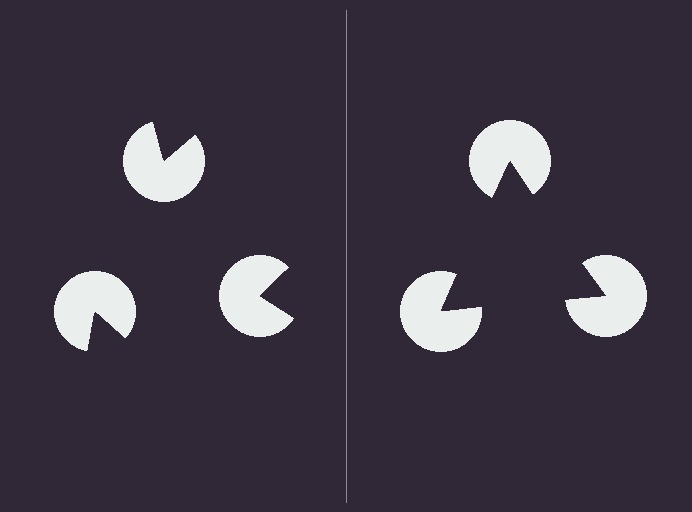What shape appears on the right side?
An illusory triangle.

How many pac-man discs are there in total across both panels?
6 — 3 on each side.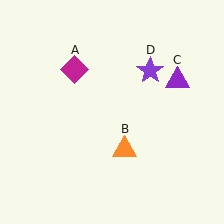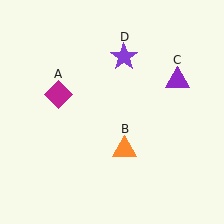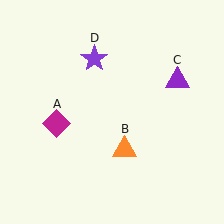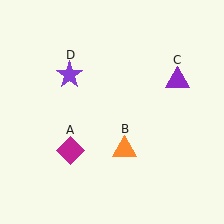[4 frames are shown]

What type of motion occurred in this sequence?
The magenta diamond (object A), purple star (object D) rotated counterclockwise around the center of the scene.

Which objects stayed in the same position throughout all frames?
Orange triangle (object B) and purple triangle (object C) remained stationary.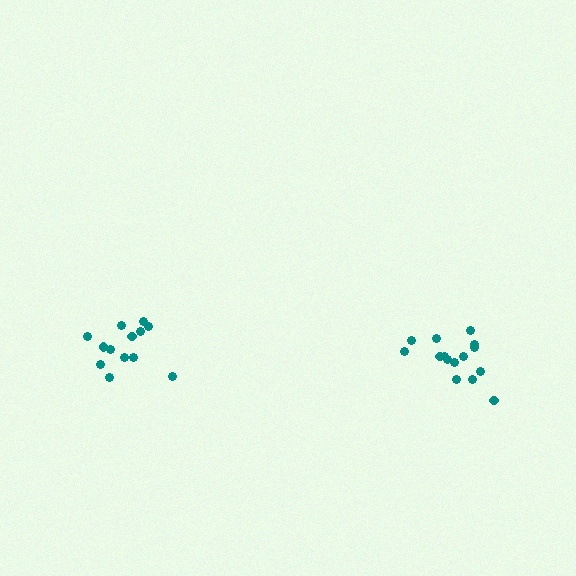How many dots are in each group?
Group 1: 13 dots, Group 2: 15 dots (28 total).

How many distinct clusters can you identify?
There are 2 distinct clusters.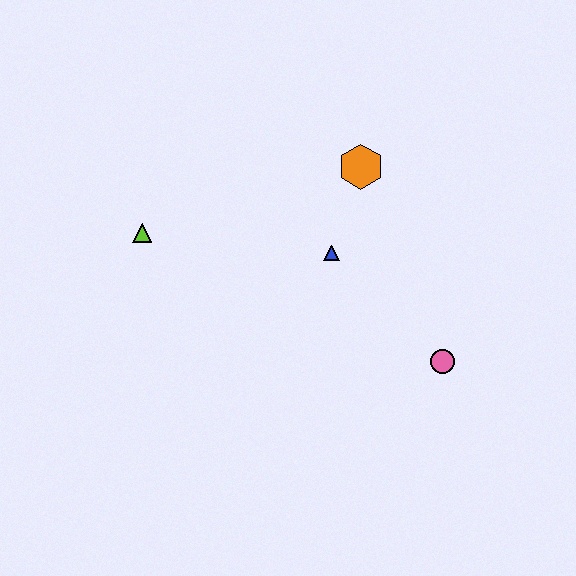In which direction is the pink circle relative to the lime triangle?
The pink circle is to the right of the lime triangle.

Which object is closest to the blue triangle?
The orange hexagon is closest to the blue triangle.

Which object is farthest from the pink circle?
The lime triangle is farthest from the pink circle.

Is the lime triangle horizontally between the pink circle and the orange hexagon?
No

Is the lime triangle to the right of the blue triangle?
No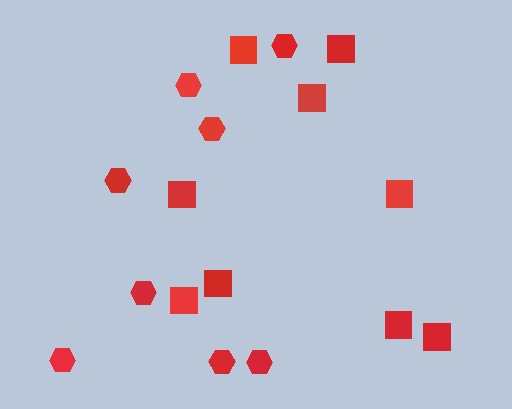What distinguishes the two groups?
There are 2 groups: one group of hexagons (8) and one group of squares (9).